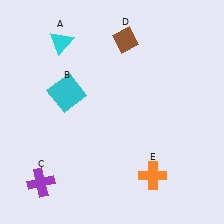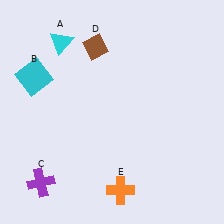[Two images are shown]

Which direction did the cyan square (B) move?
The cyan square (B) moved left.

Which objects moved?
The objects that moved are: the cyan square (B), the brown diamond (D), the orange cross (E).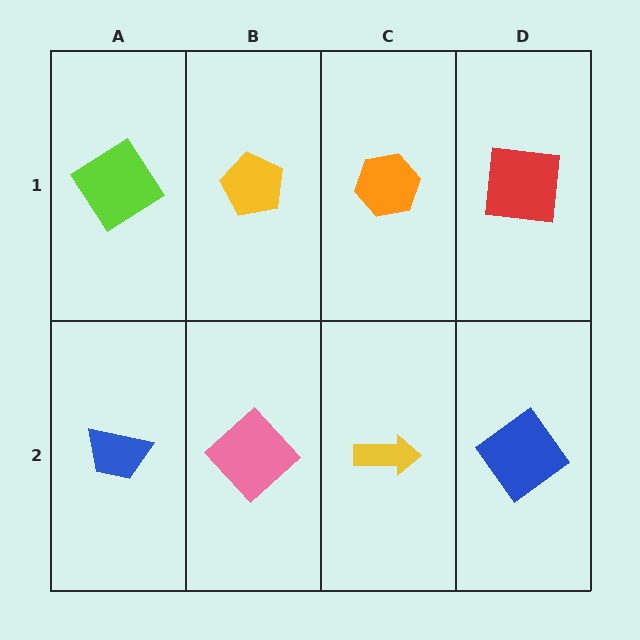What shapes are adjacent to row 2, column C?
An orange hexagon (row 1, column C), a pink diamond (row 2, column B), a blue diamond (row 2, column D).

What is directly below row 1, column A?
A blue trapezoid.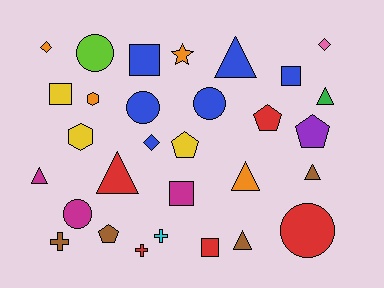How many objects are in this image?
There are 30 objects.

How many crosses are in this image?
There are 3 crosses.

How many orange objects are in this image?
There are 4 orange objects.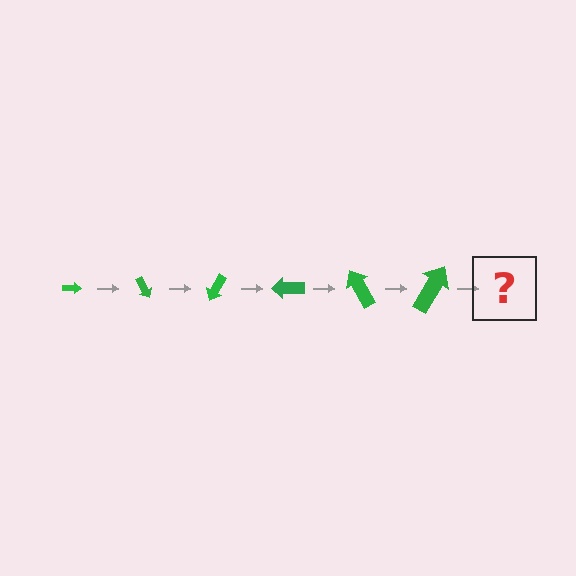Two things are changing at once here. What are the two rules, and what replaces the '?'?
The two rules are that the arrow grows larger each step and it rotates 60 degrees each step. The '?' should be an arrow, larger than the previous one and rotated 360 degrees from the start.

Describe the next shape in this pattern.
It should be an arrow, larger than the previous one and rotated 360 degrees from the start.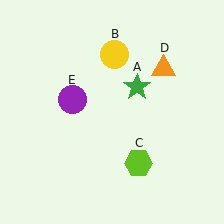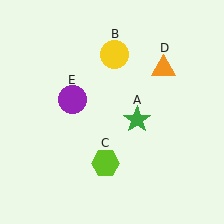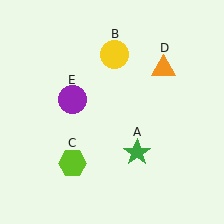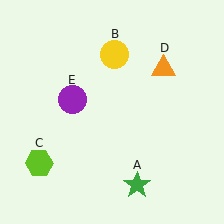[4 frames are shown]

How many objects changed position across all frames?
2 objects changed position: green star (object A), lime hexagon (object C).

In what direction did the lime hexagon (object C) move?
The lime hexagon (object C) moved left.